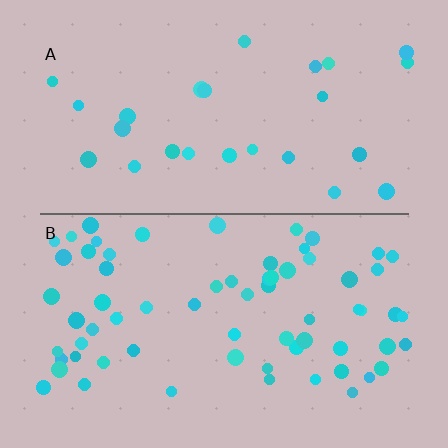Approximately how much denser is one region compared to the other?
Approximately 2.6× — region B over region A.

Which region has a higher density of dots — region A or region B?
B (the bottom).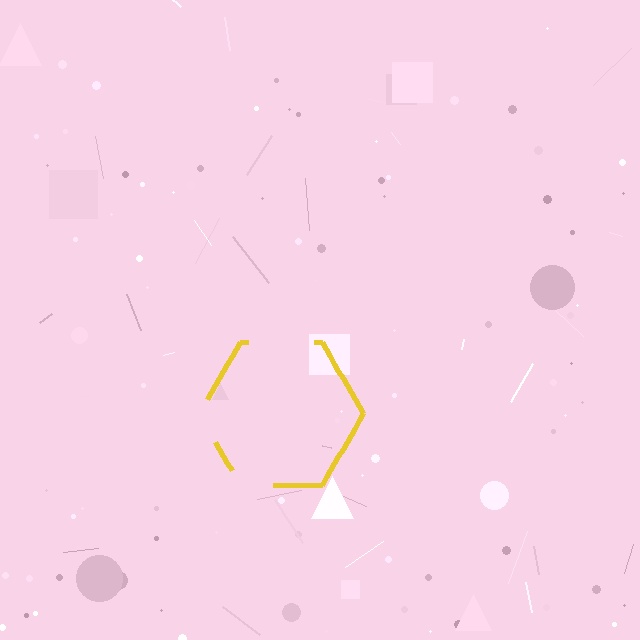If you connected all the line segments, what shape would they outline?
They would outline a hexagon.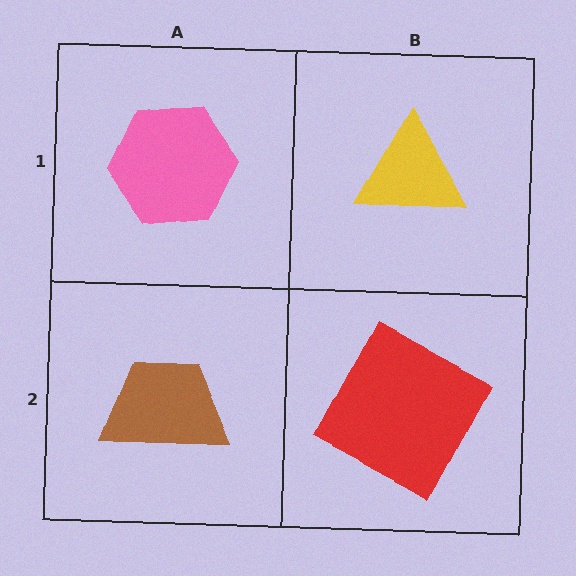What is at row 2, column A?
A brown trapezoid.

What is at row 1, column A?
A pink hexagon.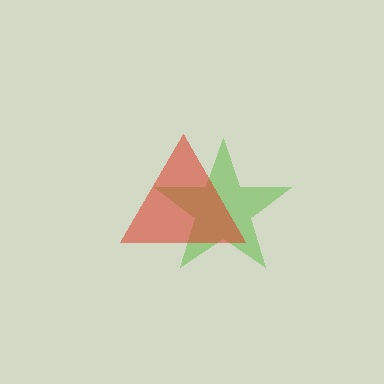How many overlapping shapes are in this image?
There are 2 overlapping shapes in the image.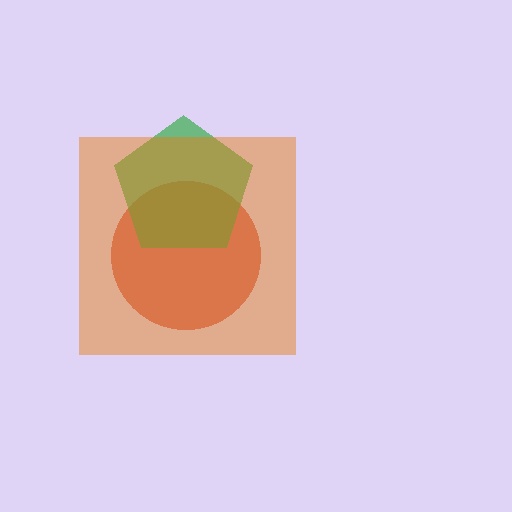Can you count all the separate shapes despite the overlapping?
Yes, there are 3 separate shapes.